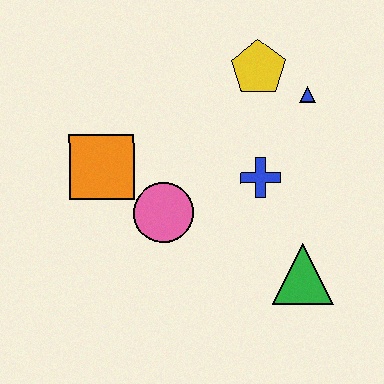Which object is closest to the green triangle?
The blue cross is closest to the green triangle.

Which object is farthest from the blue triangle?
The orange square is farthest from the blue triangle.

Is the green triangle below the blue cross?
Yes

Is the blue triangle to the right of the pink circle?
Yes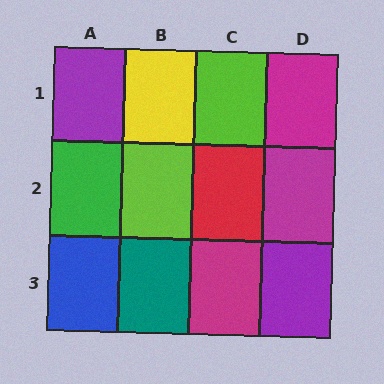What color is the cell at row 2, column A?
Green.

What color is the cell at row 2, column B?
Lime.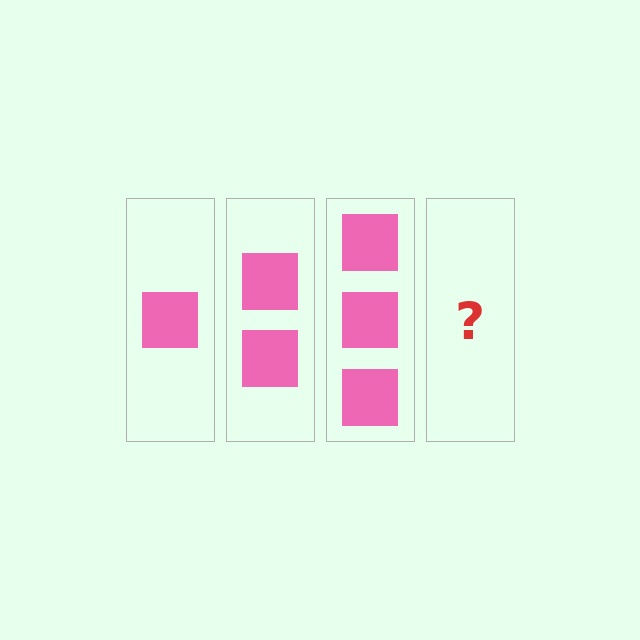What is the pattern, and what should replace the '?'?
The pattern is that each step adds one more square. The '?' should be 4 squares.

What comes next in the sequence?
The next element should be 4 squares.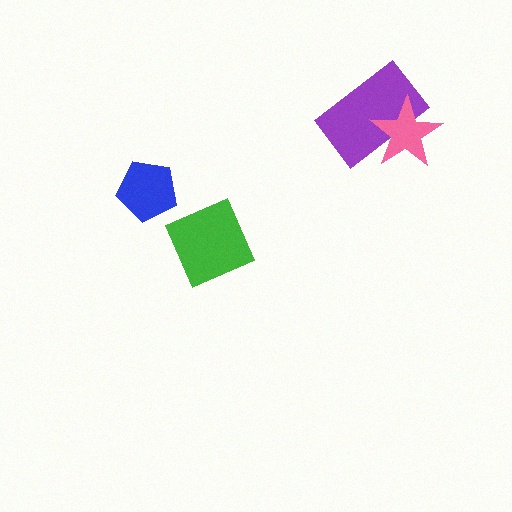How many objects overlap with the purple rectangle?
1 object overlaps with the purple rectangle.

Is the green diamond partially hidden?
No, no other shape covers it.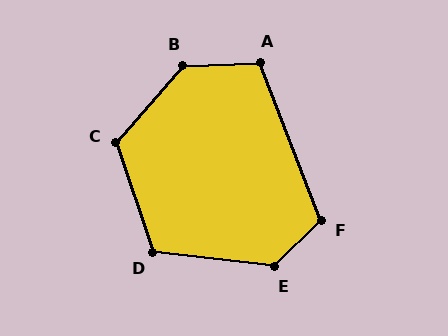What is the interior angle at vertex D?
Approximately 115 degrees (obtuse).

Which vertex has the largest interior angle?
B, at approximately 132 degrees.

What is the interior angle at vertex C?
Approximately 121 degrees (obtuse).